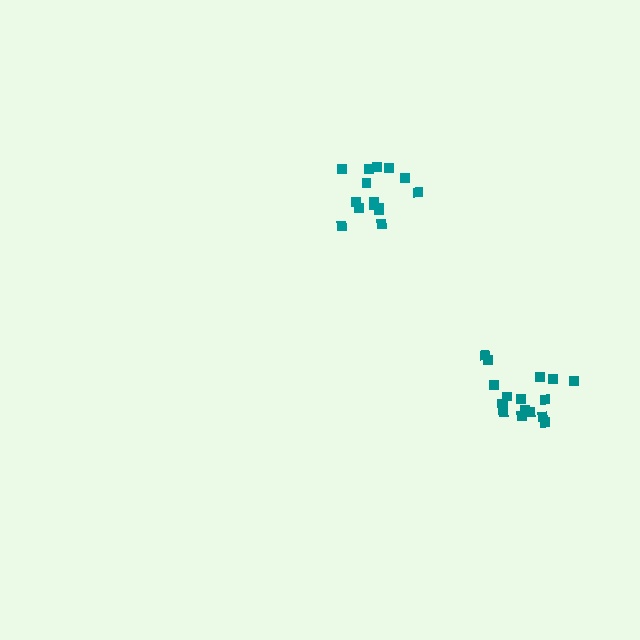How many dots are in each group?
Group 1: 15 dots, Group 2: 17 dots (32 total).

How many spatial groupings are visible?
There are 2 spatial groupings.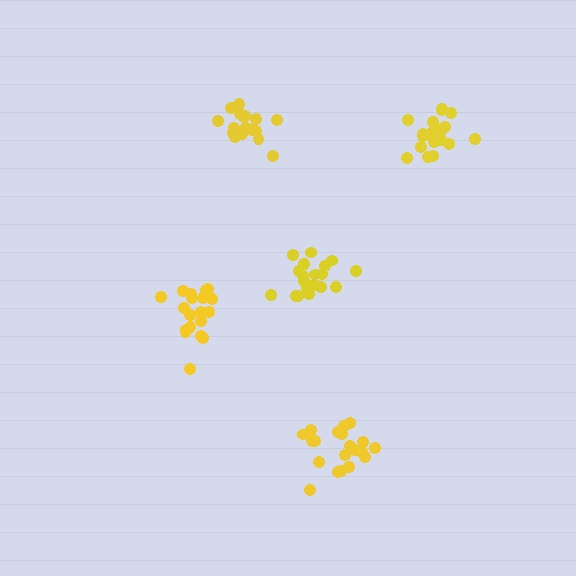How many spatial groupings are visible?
There are 5 spatial groupings.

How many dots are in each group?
Group 1: 20 dots, Group 2: 20 dots, Group 3: 20 dots, Group 4: 20 dots, Group 5: 20 dots (100 total).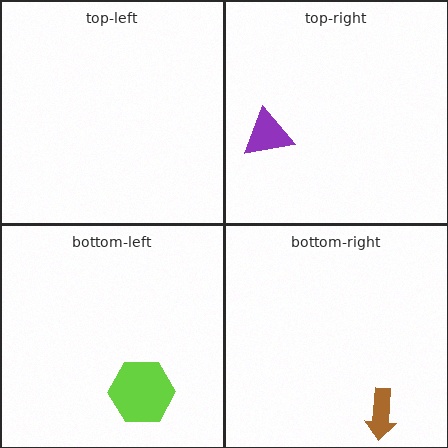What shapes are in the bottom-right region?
The brown arrow.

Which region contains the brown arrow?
The bottom-right region.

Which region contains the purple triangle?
The top-right region.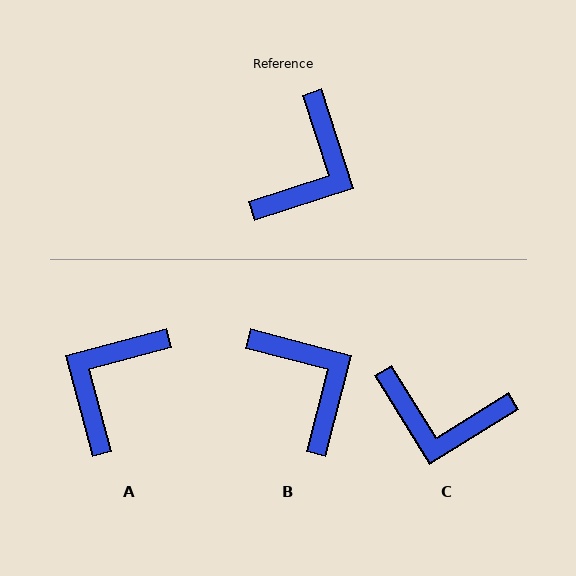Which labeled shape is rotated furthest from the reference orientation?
A, about 177 degrees away.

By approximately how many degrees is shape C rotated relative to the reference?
Approximately 76 degrees clockwise.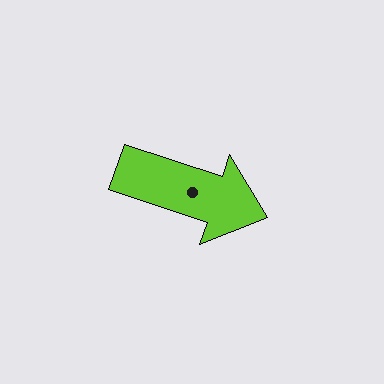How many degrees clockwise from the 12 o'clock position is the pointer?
Approximately 108 degrees.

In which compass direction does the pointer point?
East.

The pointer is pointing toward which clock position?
Roughly 4 o'clock.